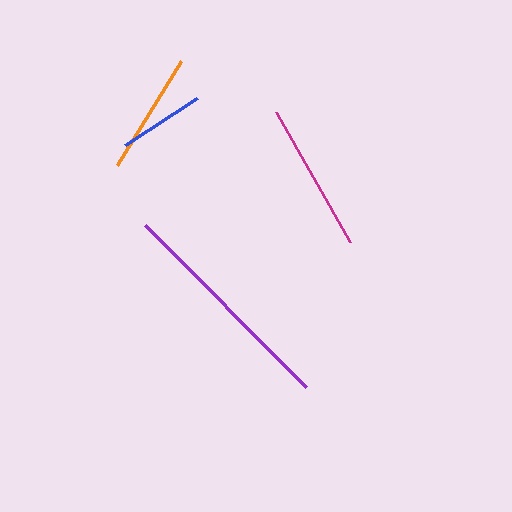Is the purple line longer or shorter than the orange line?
The purple line is longer than the orange line.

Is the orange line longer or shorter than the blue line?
The orange line is longer than the blue line.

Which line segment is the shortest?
The blue line is the shortest at approximately 86 pixels.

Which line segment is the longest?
The purple line is the longest at approximately 228 pixels.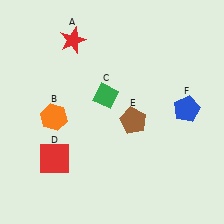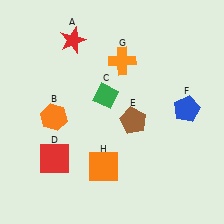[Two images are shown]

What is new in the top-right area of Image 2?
An orange cross (G) was added in the top-right area of Image 2.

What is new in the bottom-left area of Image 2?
An orange square (H) was added in the bottom-left area of Image 2.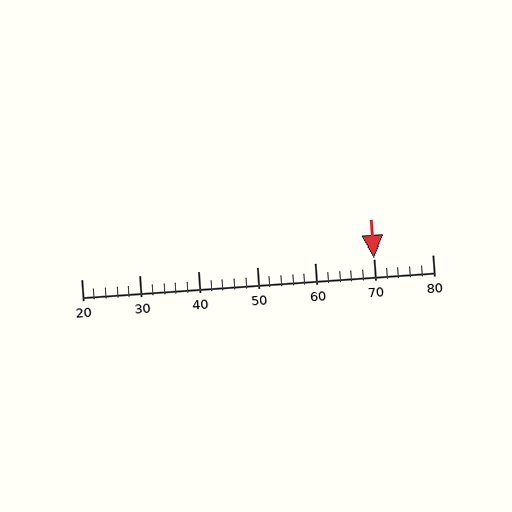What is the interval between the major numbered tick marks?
The major tick marks are spaced 10 units apart.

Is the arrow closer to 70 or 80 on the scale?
The arrow is closer to 70.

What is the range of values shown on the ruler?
The ruler shows values from 20 to 80.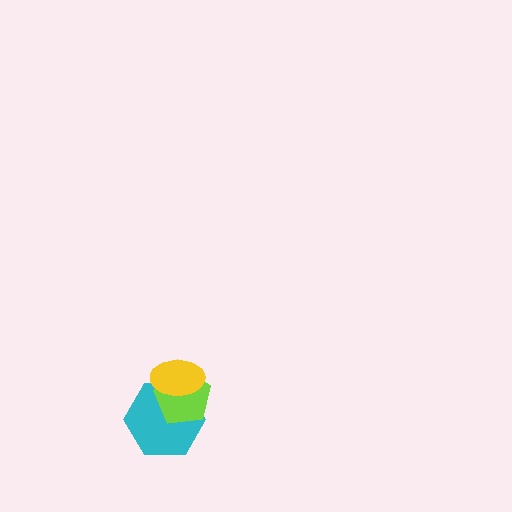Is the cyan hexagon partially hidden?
Yes, it is partially covered by another shape.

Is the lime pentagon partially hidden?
Yes, it is partially covered by another shape.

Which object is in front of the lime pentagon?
The yellow ellipse is in front of the lime pentagon.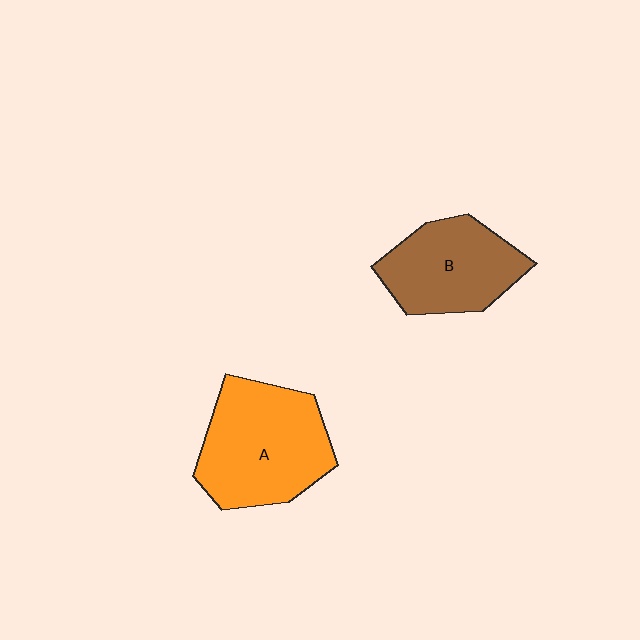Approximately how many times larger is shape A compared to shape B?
Approximately 1.3 times.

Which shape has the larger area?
Shape A (orange).